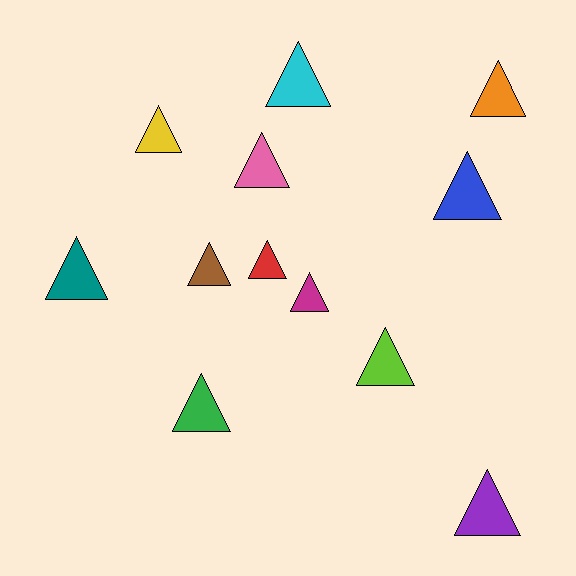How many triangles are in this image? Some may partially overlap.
There are 12 triangles.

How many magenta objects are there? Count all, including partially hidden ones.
There is 1 magenta object.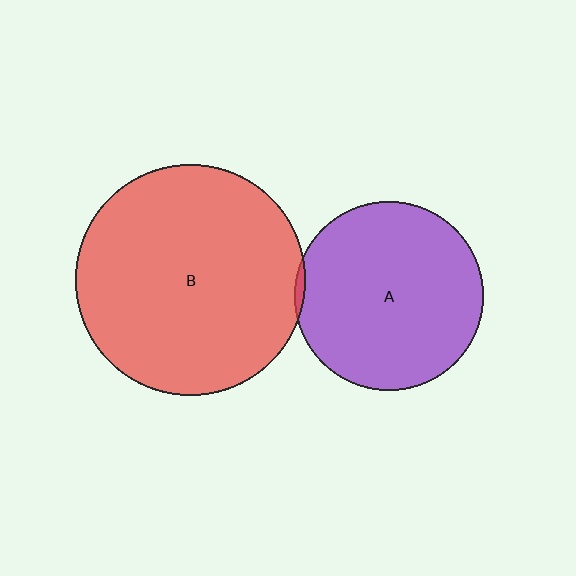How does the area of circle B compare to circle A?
Approximately 1.5 times.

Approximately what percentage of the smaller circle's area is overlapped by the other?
Approximately 5%.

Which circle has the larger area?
Circle B (red).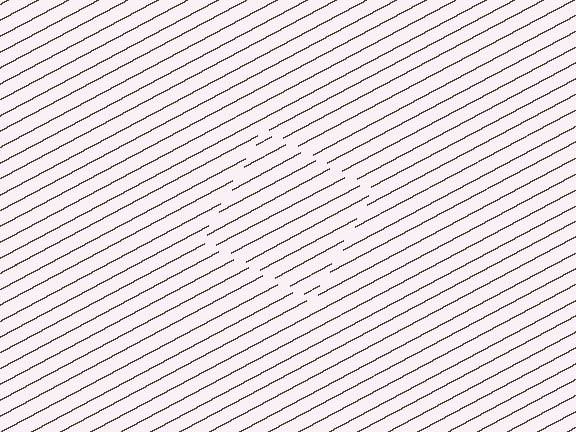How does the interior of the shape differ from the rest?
The interior of the shape contains the same grating, shifted by half a period — the contour is defined by the phase discontinuity where line-ends from the inner and outer gratings abut.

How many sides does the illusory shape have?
4 sides — the line-ends trace a square.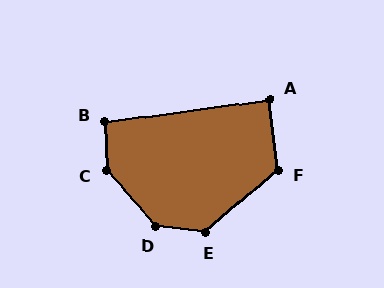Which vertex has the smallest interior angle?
A, at approximately 89 degrees.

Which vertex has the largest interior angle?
C, at approximately 140 degrees.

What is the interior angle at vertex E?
Approximately 131 degrees (obtuse).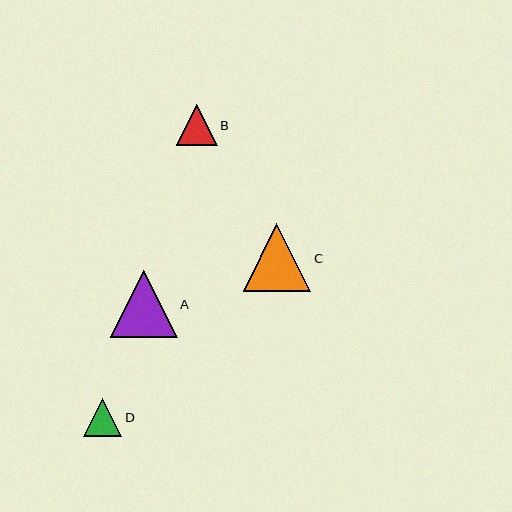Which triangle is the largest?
Triangle C is the largest with a size of approximately 68 pixels.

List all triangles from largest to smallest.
From largest to smallest: C, A, B, D.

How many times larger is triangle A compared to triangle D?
Triangle A is approximately 1.7 times the size of triangle D.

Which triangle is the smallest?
Triangle D is the smallest with a size of approximately 38 pixels.